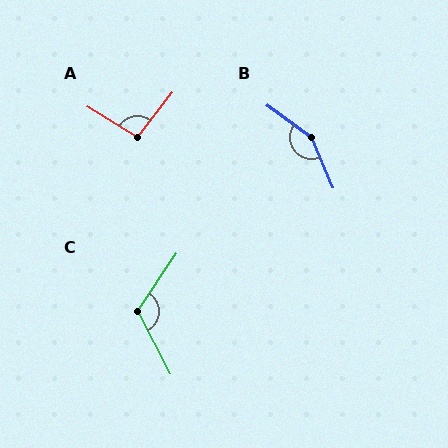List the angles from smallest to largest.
A (96°), C (118°), B (150°).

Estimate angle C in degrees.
Approximately 118 degrees.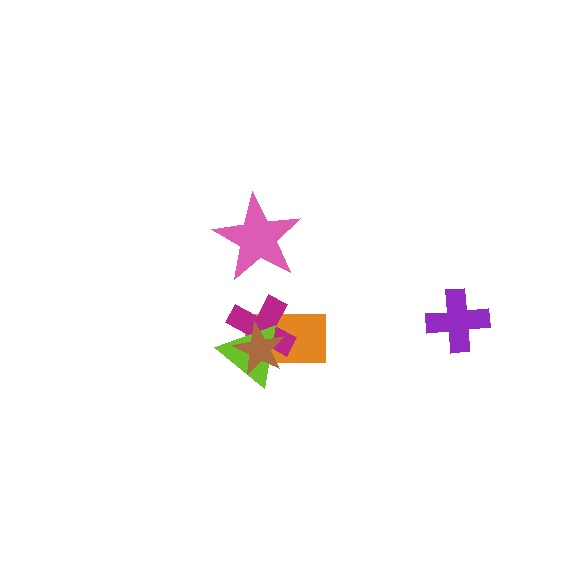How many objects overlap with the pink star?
0 objects overlap with the pink star.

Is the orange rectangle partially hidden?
Yes, it is partially covered by another shape.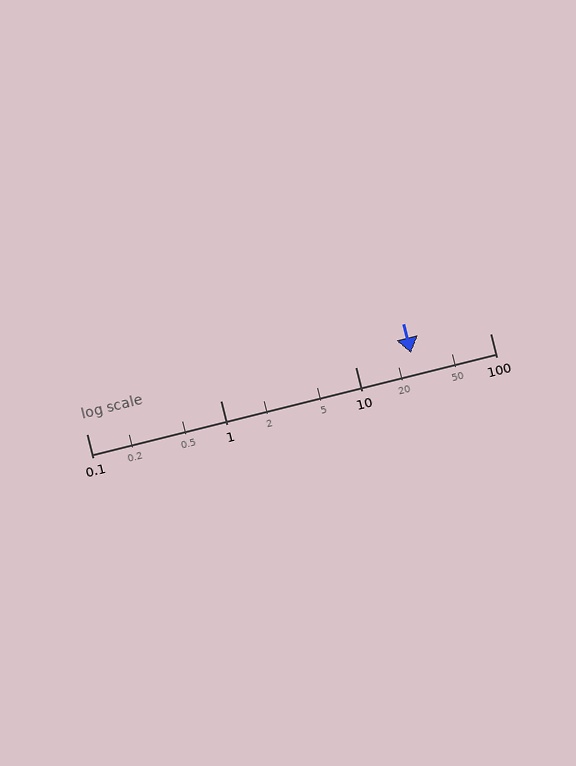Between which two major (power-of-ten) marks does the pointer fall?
The pointer is between 10 and 100.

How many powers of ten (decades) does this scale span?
The scale spans 3 decades, from 0.1 to 100.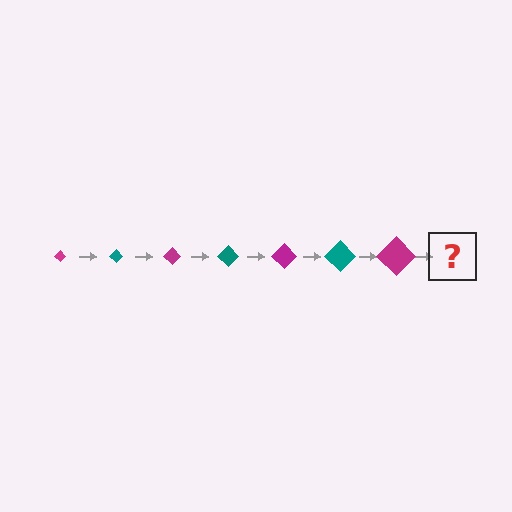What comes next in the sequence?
The next element should be a teal diamond, larger than the previous one.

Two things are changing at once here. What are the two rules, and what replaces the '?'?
The two rules are that the diamond grows larger each step and the color cycles through magenta and teal. The '?' should be a teal diamond, larger than the previous one.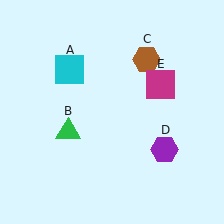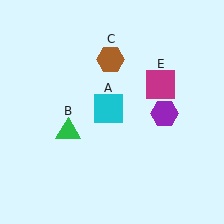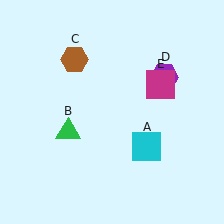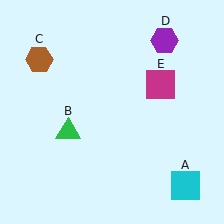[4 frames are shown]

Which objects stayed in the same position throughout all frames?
Green triangle (object B) and magenta square (object E) remained stationary.